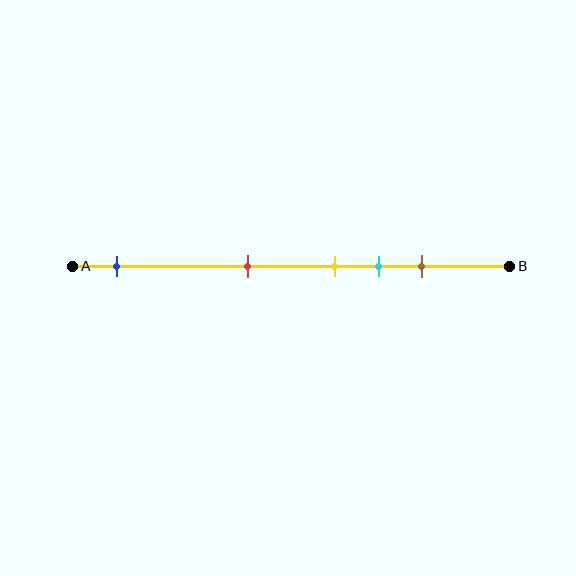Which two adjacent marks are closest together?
The yellow and cyan marks are the closest adjacent pair.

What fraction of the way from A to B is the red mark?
The red mark is approximately 40% (0.4) of the way from A to B.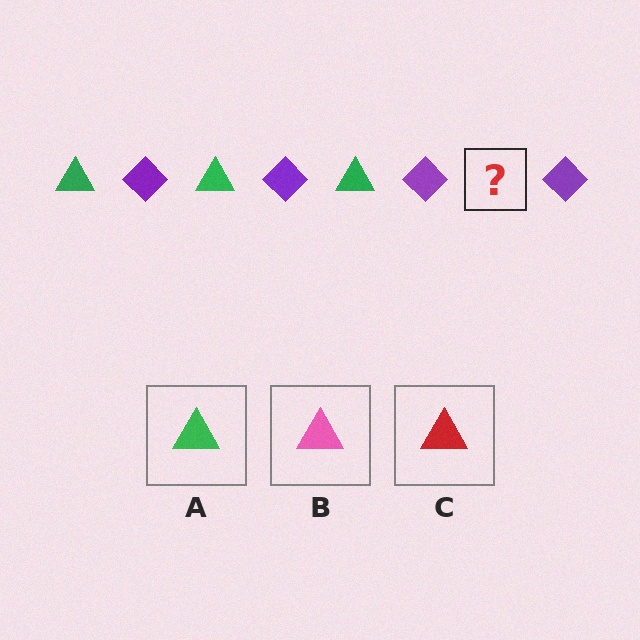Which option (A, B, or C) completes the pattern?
A.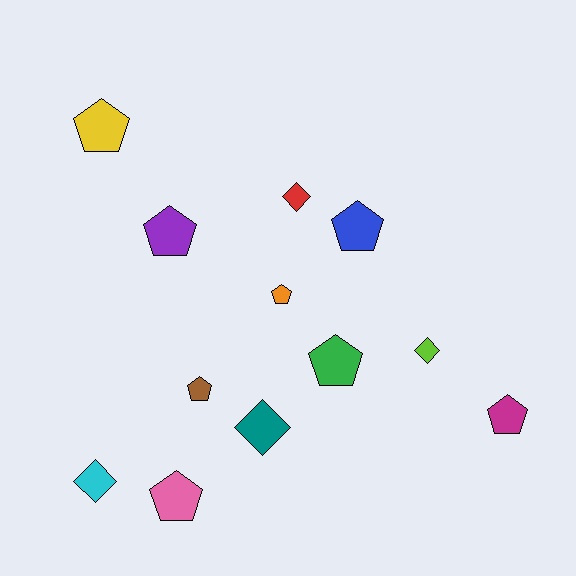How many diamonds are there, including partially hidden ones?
There are 4 diamonds.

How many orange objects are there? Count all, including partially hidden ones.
There is 1 orange object.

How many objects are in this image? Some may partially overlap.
There are 12 objects.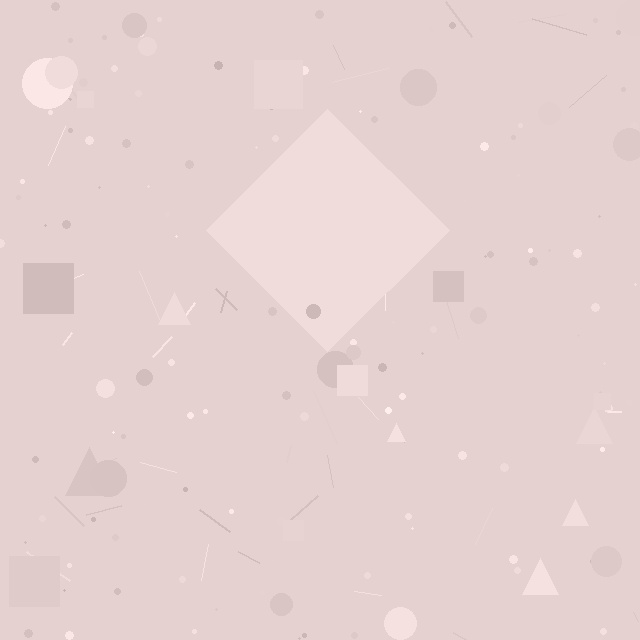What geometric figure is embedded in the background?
A diamond is embedded in the background.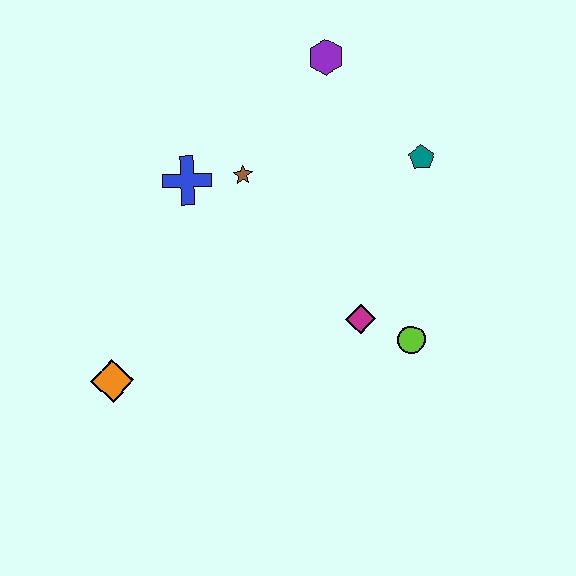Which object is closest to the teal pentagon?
The purple hexagon is closest to the teal pentagon.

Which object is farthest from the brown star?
The orange diamond is farthest from the brown star.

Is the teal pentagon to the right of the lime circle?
Yes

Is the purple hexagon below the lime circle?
No